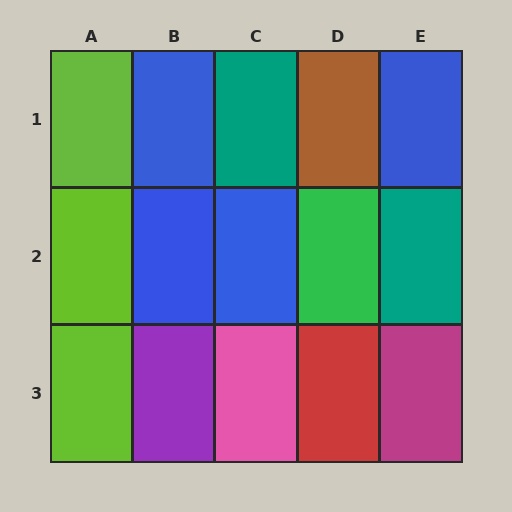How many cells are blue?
4 cells are blue.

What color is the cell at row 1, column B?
Blue.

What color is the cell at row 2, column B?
Blue.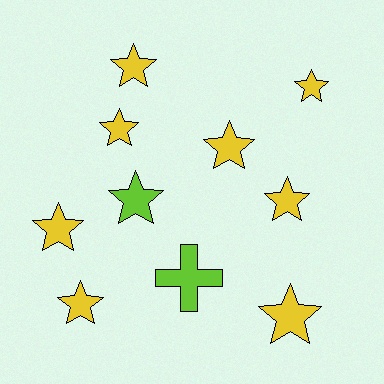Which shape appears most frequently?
Star, with 9 objects.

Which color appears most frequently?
Yellow, with 8 objects.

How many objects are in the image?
There are 10 objects.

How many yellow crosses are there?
There are no yellow crosses.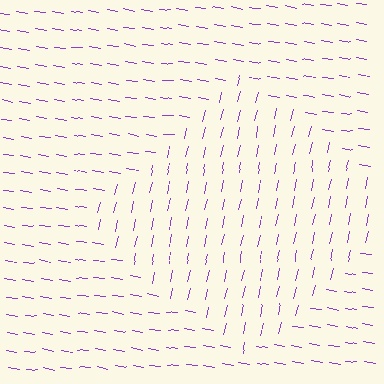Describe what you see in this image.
The image is filled with small purple line segments. A diamond region in the image has lines oriented differently from the surrounding lines, creating a visible texture boundary.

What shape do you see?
I see a diamond.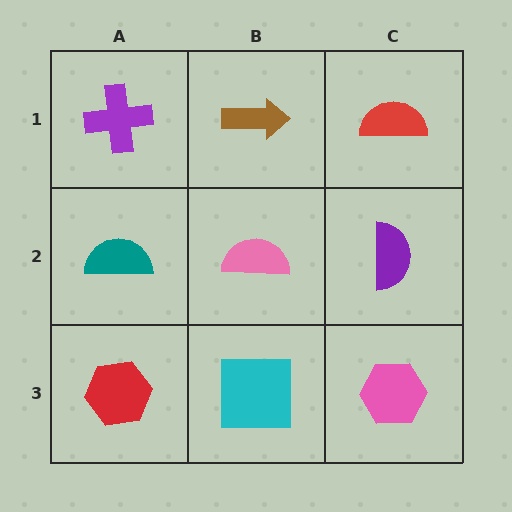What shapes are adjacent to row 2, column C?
A red semicircle (row 1, column C), a pink hexagon (row 3, column C), a pink semicircle (row 2, column B).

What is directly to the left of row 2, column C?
A pink semicircle.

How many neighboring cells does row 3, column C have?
2.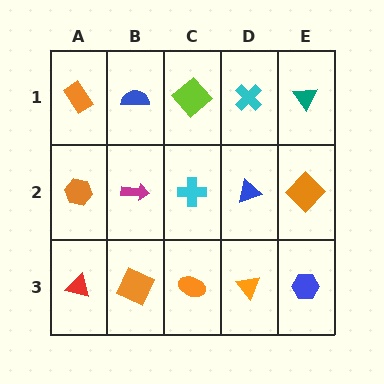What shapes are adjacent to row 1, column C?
A cyan cross (row 2, column C), a blue semicircle (row 1, column B), a cyan cross (row 1, column D).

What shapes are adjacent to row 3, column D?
A blue triangle (row 2, column D), an orange ellipse (row 3, column C), a blue hexagon (row 3, column E).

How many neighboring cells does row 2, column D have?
4.